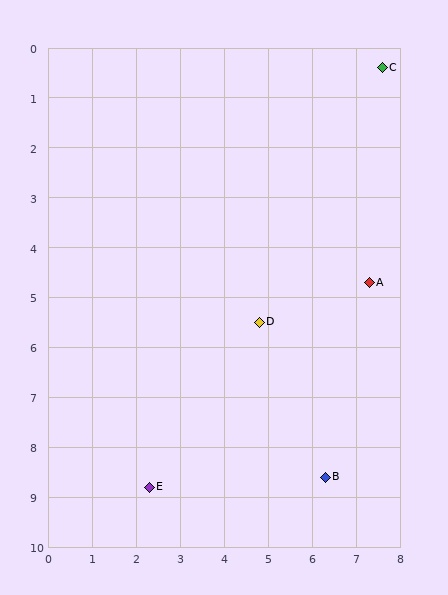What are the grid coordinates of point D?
Point D is at approximately (4.8, 5.5).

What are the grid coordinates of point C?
Point C is at approximately (7.6, 0.4).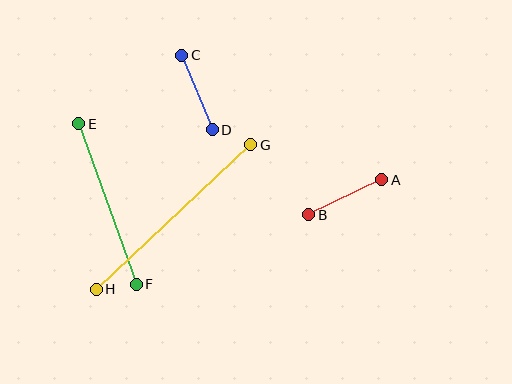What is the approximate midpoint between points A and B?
The midpoint is at approximately (345, 197) pixels.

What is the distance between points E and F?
The distance is approximately 171 pixels.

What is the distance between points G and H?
The distance is approximately 212 pixels.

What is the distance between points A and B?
The distance is approximately 81 pixels.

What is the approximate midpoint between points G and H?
The midpoint is at approximately (173, 217) pixels.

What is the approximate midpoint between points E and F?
The midpoint is at approximately (108, 204) pixels.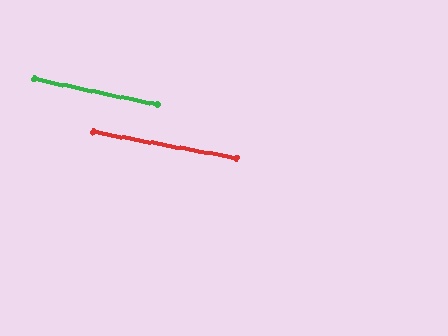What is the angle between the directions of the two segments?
Approximately 1 degree.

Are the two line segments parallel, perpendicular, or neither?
Parallel — their directions differ by only 1.4°.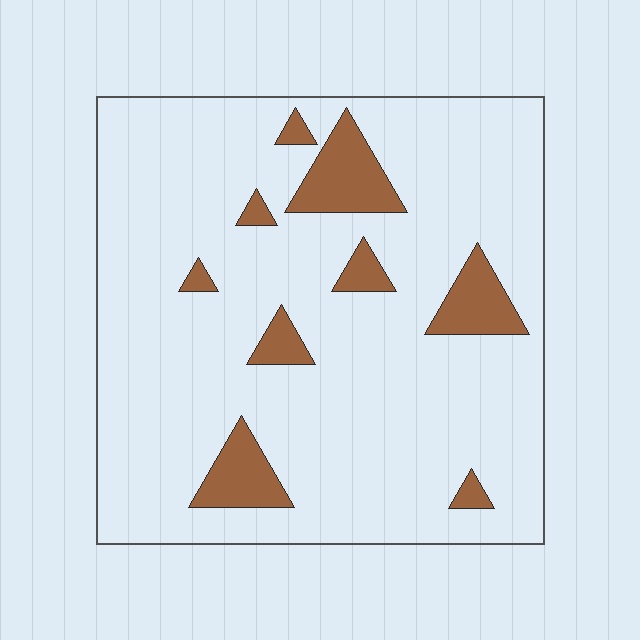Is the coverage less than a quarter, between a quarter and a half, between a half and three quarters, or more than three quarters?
Less than a quarter.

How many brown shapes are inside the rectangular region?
9.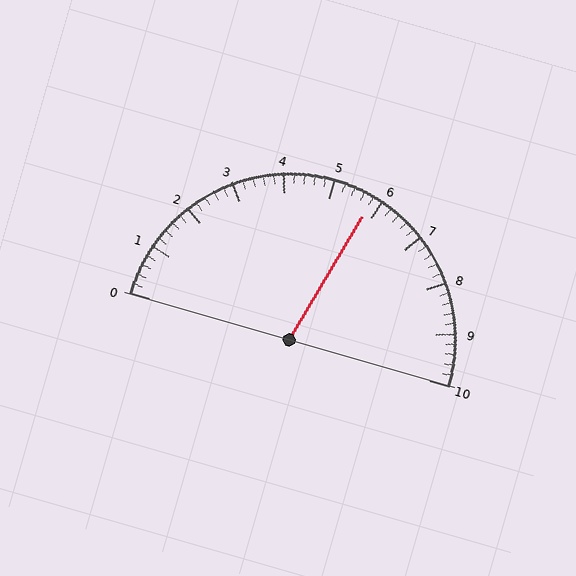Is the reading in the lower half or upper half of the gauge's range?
The reading is in the upper half of the range (0 to 10).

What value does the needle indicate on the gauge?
The needle indicates approximately 5.8.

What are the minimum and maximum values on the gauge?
The gauge ranges from 0 to 10.